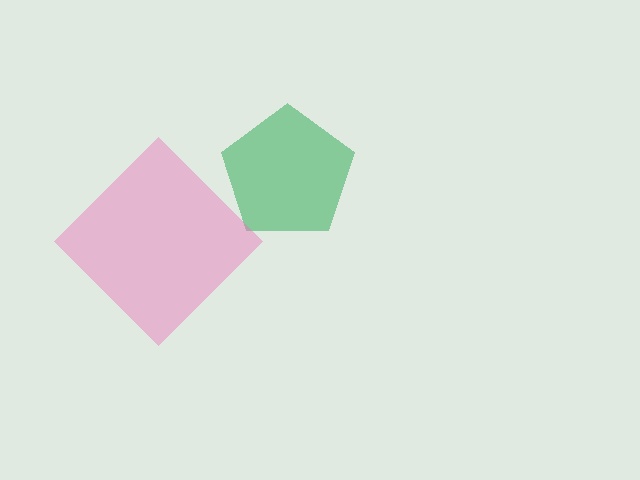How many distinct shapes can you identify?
There are 2 distinct shapes: a green pentagon, a pink diamond.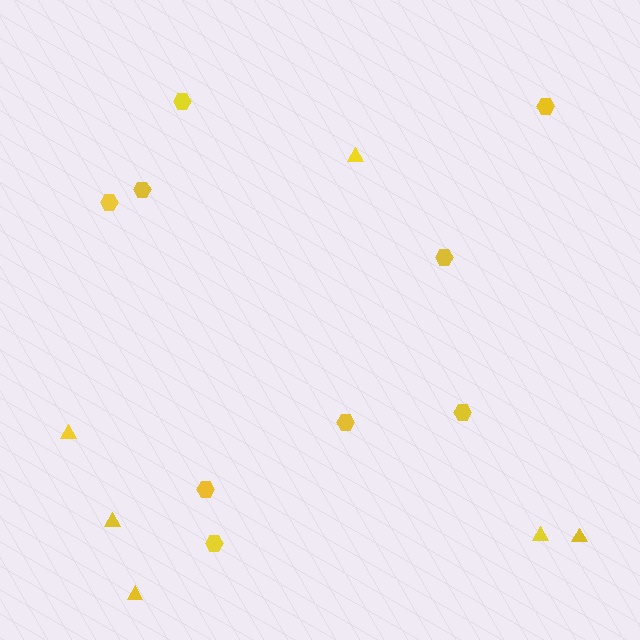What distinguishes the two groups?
There are 2 groups: one group of triangles (6) and one group of hexagons (9).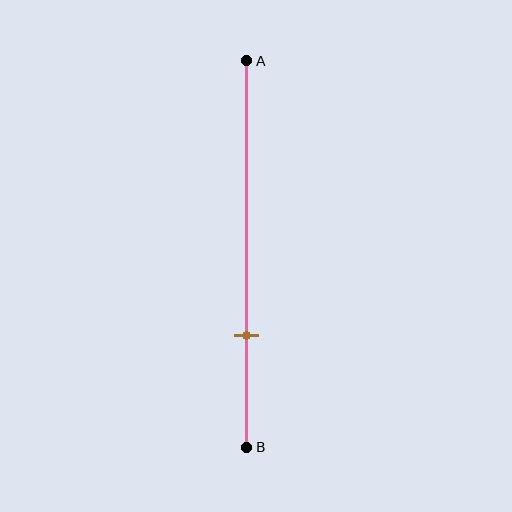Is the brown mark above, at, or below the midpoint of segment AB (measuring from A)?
The brown mark is below the midpoint of segment AB.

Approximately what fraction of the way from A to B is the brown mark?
The brown mark is approximately 70% of the way from A to B.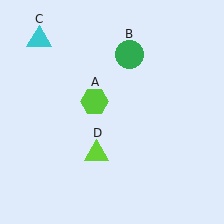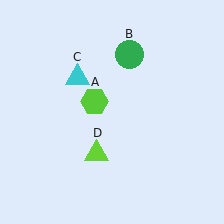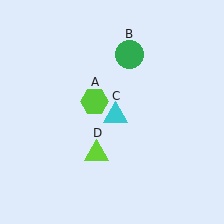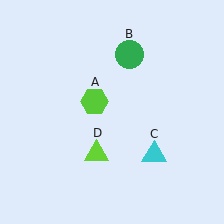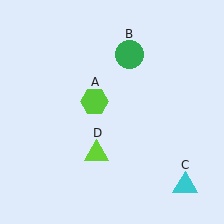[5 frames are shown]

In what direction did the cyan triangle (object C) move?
The cyan triangle (object C) moved down and to the right.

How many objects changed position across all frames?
1 object changed position: cyan triangle (object C).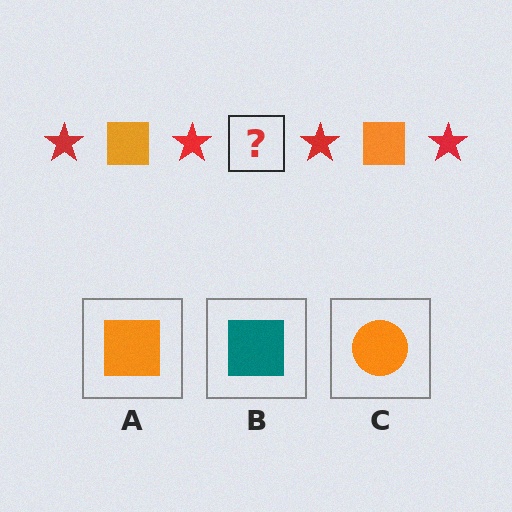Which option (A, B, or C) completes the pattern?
A.